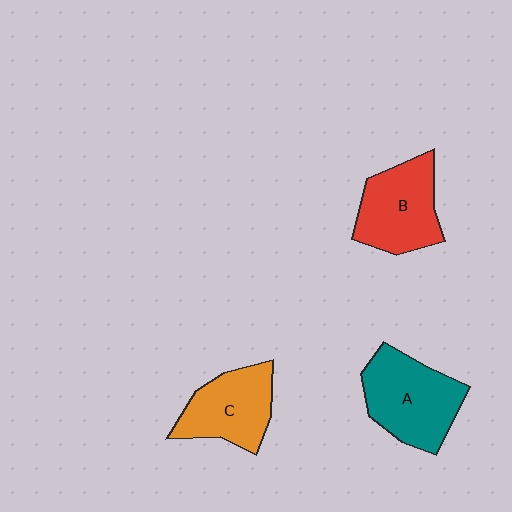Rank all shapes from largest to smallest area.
From largest to smallest: A (teal), B (red), C (orange).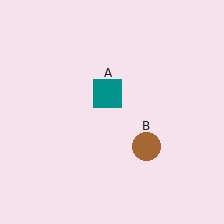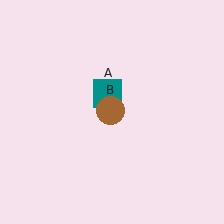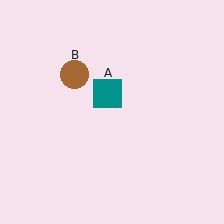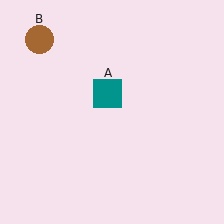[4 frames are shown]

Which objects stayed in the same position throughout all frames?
Teal square (object A) remained stationary.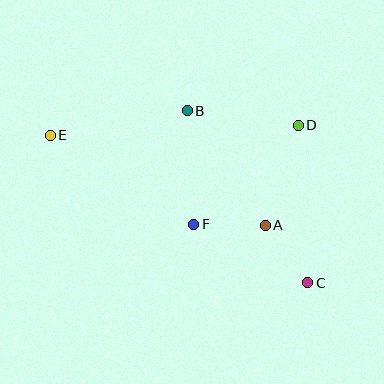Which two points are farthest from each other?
Points C and E are farthest from each other.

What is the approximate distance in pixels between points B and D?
The distance between B and D is approximately 112 pixels.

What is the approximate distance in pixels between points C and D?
The distance between C and D is approximately 158 pixels.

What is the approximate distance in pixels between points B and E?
The distance between B and E is approximately 139 pixels.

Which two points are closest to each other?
Points A and F are closest to each other.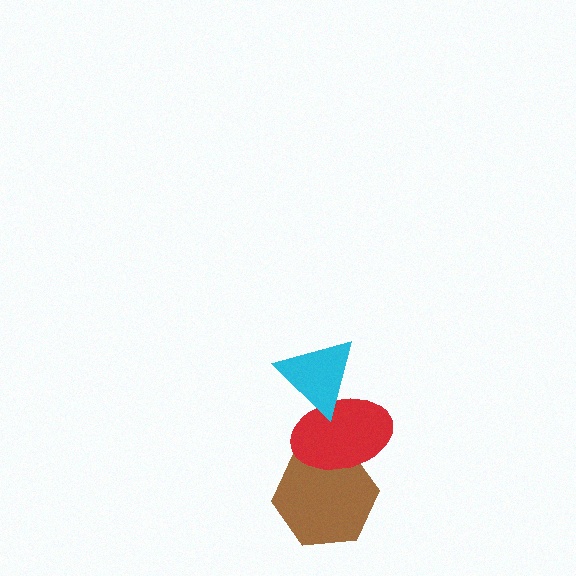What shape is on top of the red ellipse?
The cyan triangle is on top of the red ellipse.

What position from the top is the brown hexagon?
The brown hexagon is 3rd from the top.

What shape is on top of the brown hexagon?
The red ellipse is on top of the brown hexagon.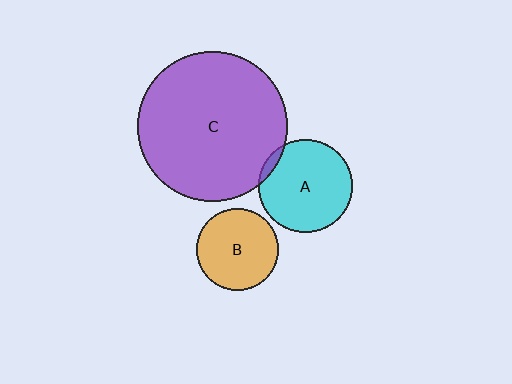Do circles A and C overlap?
Yes.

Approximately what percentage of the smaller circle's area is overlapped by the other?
Approximately 5%.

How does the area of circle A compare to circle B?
Approximately 1.3 times.